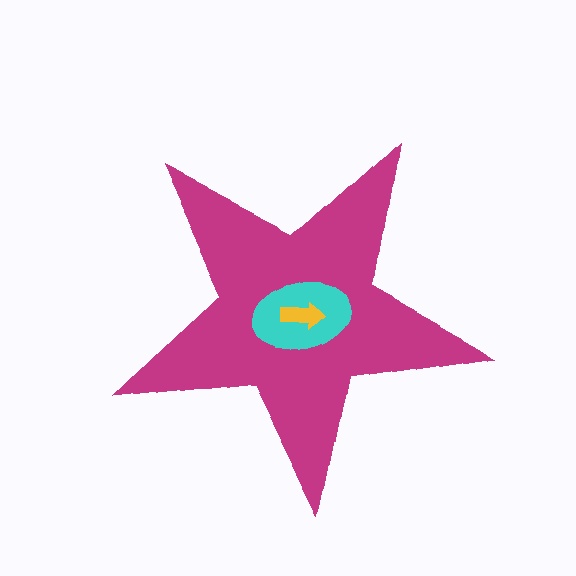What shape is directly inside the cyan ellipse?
The yellow arrow.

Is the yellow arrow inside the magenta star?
Yes.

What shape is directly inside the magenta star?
The cyan ellipse.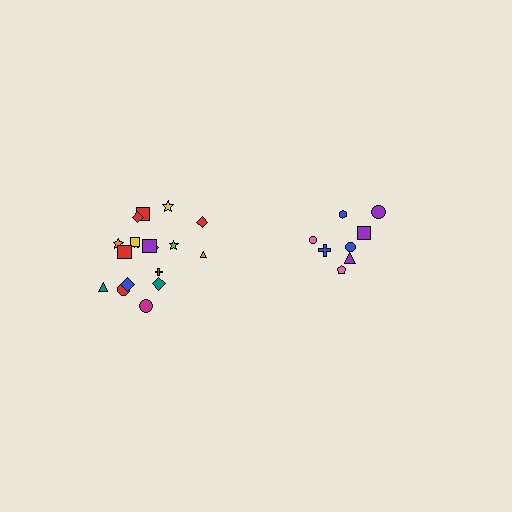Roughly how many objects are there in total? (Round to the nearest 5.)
Roughly 25 objects in total.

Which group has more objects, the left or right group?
The left group.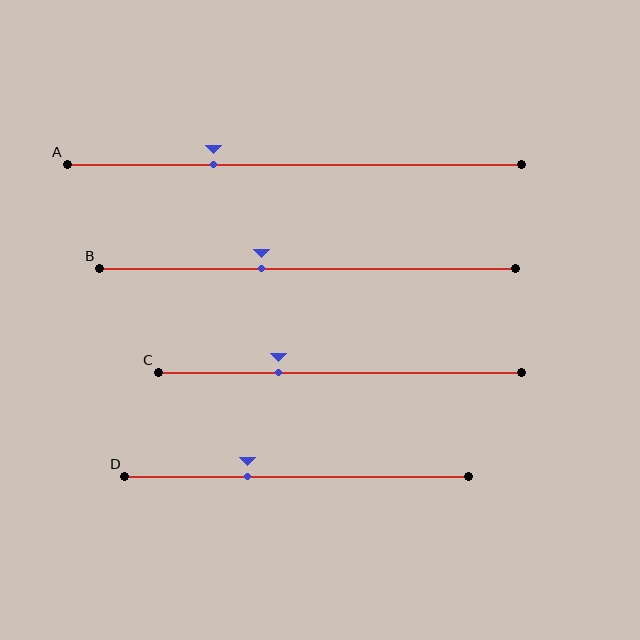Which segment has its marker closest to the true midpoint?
Segment B has its marker closest to the true midpoint.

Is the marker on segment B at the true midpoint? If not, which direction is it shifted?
No, the marker on segment B is shifted to the left by about 11% of the segment length.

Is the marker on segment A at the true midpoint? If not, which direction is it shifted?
No, the marker on segment A is shifted to the left by about 18% of the segment length.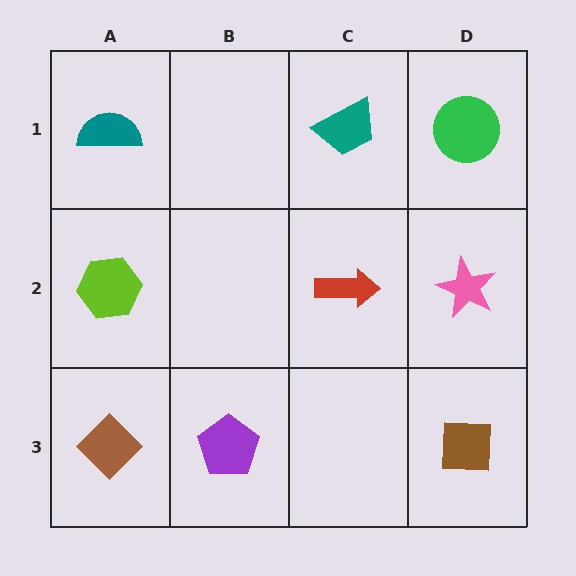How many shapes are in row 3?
3 shapes.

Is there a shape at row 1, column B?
No, that cell is empty.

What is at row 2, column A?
A lime hexagon.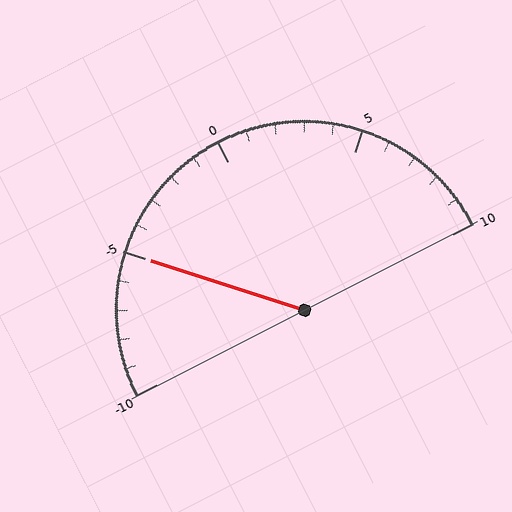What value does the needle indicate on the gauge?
The needle indicates approximately -5.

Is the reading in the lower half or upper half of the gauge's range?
The reading is in the lower half of the range (-10 to 10).